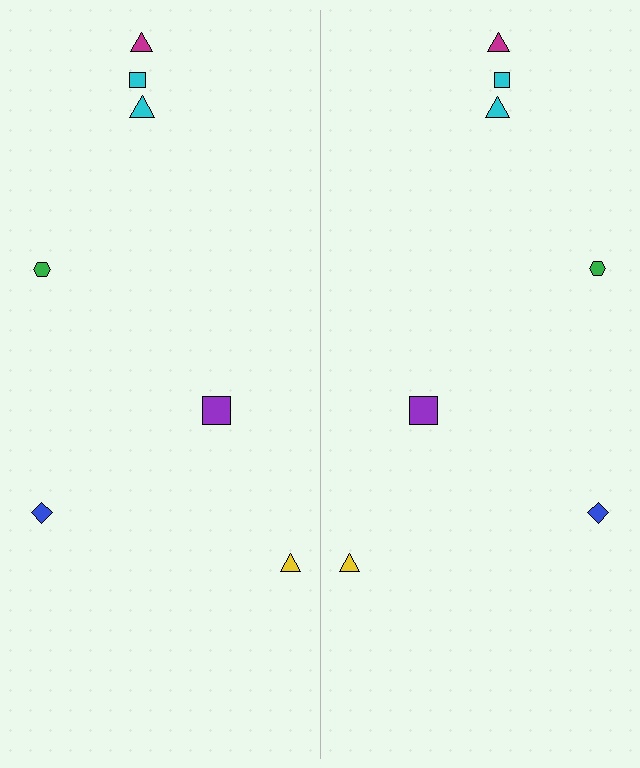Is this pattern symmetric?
Yes, this pattern has bilateral (reflection) symmetry.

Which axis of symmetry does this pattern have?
The pattern has a vertical axis of symmetry running through the center of the image.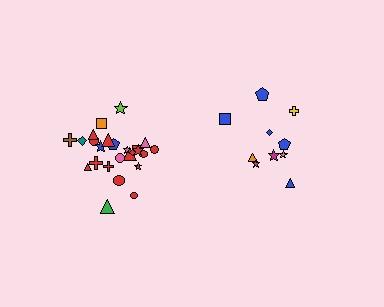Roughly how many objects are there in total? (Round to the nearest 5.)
Roughly 35 objects in total.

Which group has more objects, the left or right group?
The left group.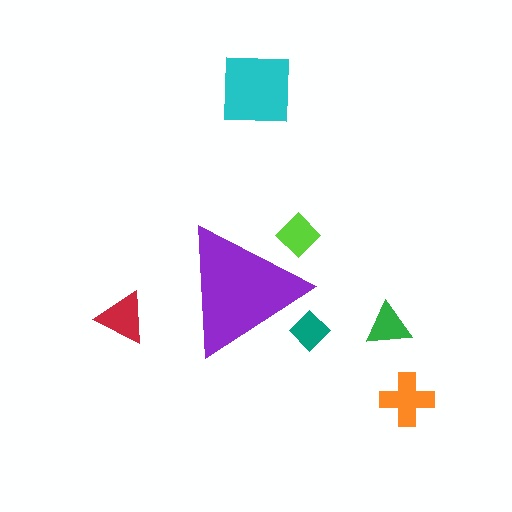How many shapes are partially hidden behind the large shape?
2 shapes are partially hidden.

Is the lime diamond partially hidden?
Yes, the lime diamond is partially hidden behind the purple triangle.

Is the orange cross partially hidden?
No, the orange cross is fully visible.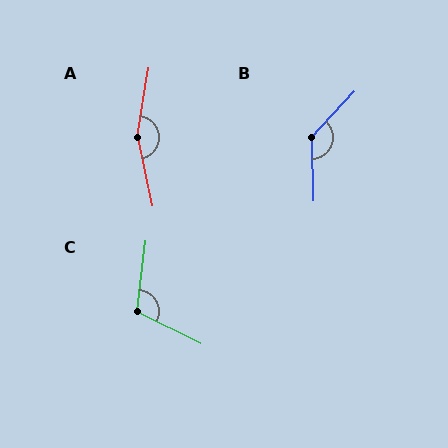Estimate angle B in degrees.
Approximately 136 degrees.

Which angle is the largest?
A, at approximately 158 degrees.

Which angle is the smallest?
C, at approximately 109 degrees.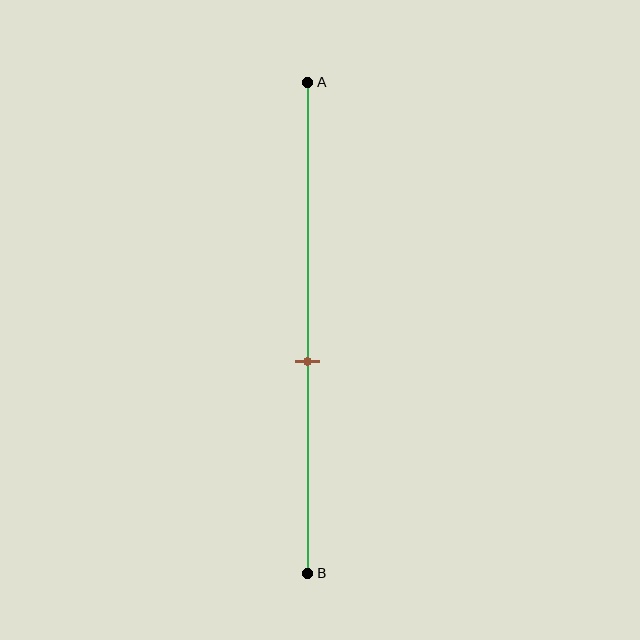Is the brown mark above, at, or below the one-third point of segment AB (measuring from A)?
The brown mark is below the one-third point of segment AB.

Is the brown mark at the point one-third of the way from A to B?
No, the mark is at about 55% from A, not at the 33% one-third point.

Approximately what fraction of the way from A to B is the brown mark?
The brown mark is approximately 55% of the way from A to B.